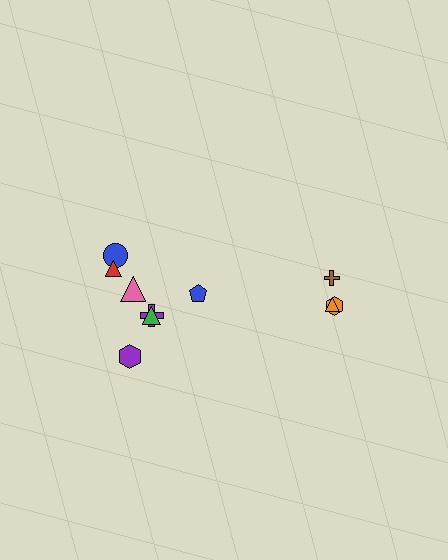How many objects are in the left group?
There are 6 objects.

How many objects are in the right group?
There are 4 objects.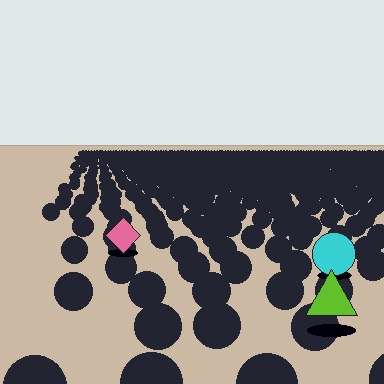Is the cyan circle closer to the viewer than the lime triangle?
No. The lime triangle is closer — you can tell from the texture gradient: the ground texture is coarser near it.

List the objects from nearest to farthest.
From nearest to farthest: the lime triangle, the cyan circle, the pink diamond.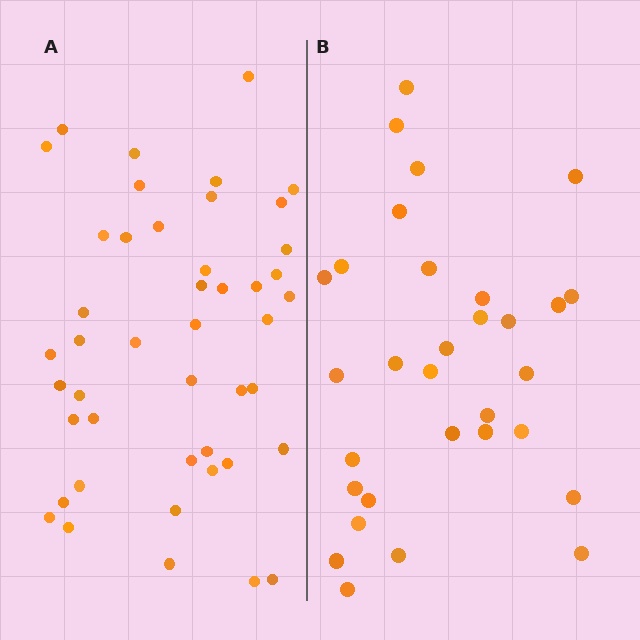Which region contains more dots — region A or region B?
Region A (the left region) has more dots.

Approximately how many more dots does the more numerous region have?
Region A has approximately 15 more dots than region B.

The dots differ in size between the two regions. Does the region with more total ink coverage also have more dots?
No. Region B has more total ink coverage because its dots are larger, but region A actually contains more individual dots. Total area can be misleading — the number of items is what matters here.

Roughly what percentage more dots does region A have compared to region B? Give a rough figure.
About 45% more.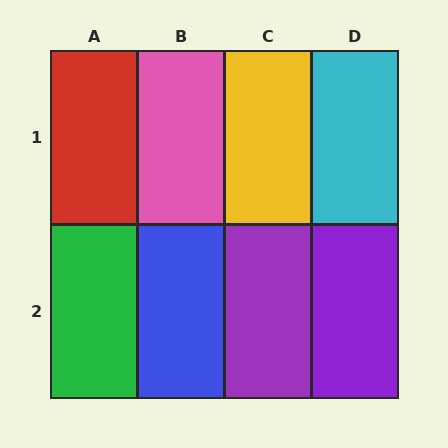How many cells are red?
1 cell is red.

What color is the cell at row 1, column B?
Pink.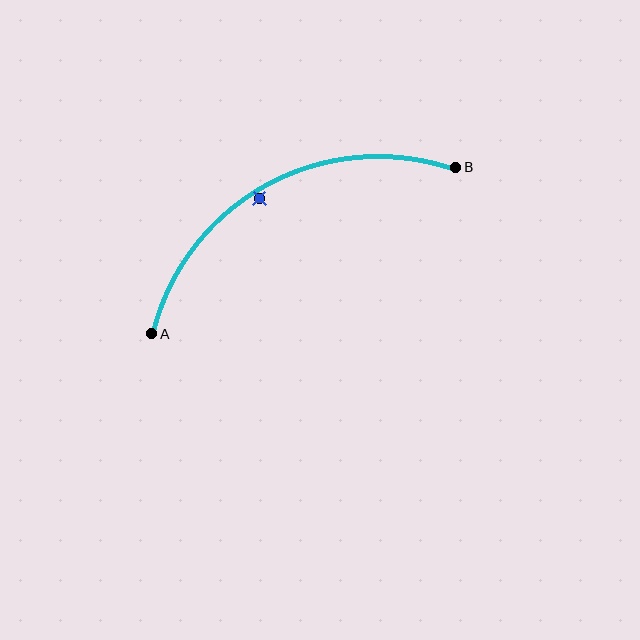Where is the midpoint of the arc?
The arc midpoint is the point on the curve farthest from the straight line joining A and B. It sits above that line.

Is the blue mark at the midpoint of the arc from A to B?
No — the blue mark does not lie on the arc at all. It sits slightly inside the curve.